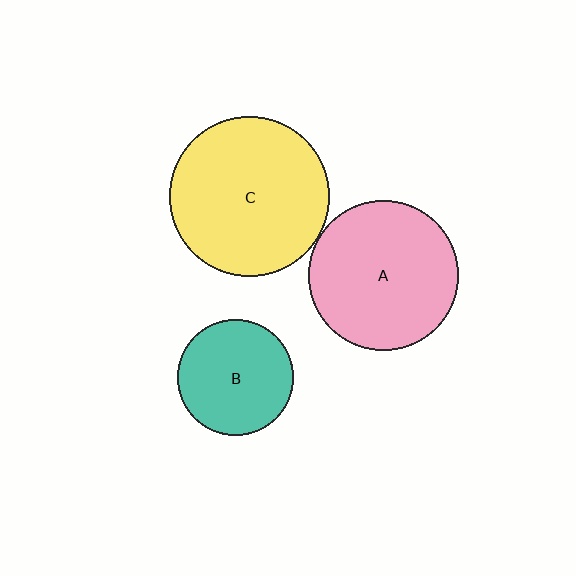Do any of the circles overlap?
No, none of the circles overlap.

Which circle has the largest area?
Circle C (yellow).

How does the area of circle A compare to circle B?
Approximately 1.7 times.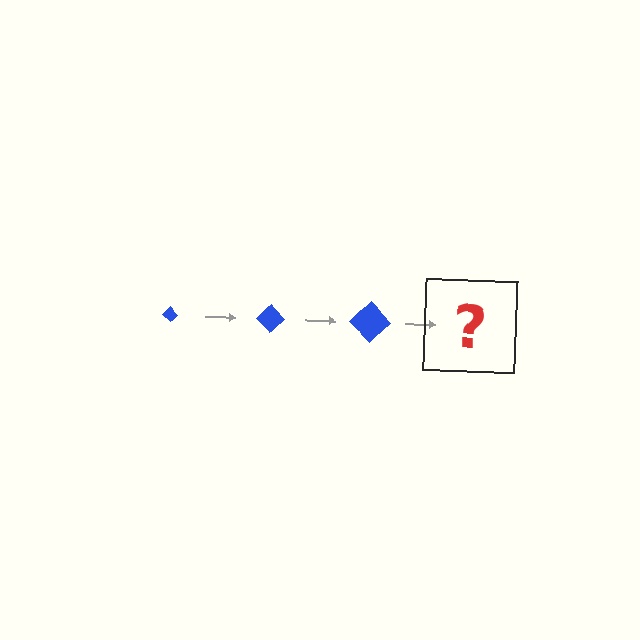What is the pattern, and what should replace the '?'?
The pattern is that the diamond gets progressively larger each step. The '?' should be a blue diamond, larger than the previous one.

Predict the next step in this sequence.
The next step is a blue diamond, larger than the previous one.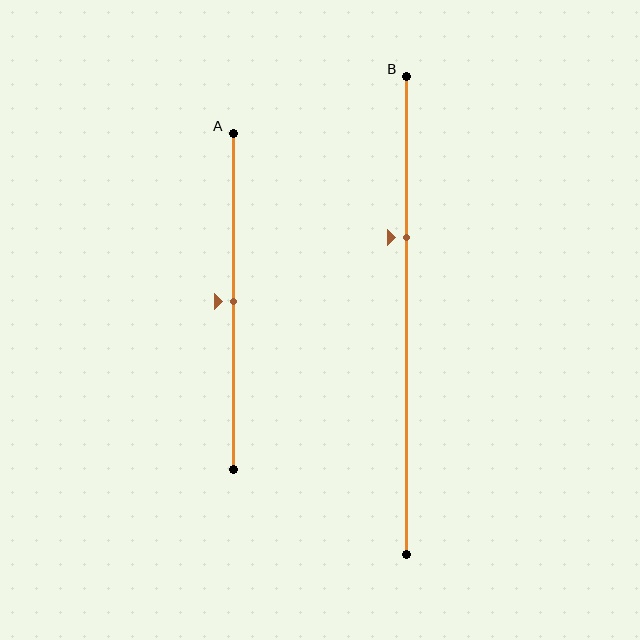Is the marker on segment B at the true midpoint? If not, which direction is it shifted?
No, the marker on segment B is shifted upward by about 16% of the segment length.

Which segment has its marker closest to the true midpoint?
Segment A has its marker closest to the true midpoint.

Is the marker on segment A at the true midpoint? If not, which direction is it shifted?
Yes, the marker on segment A is at the true midpoint.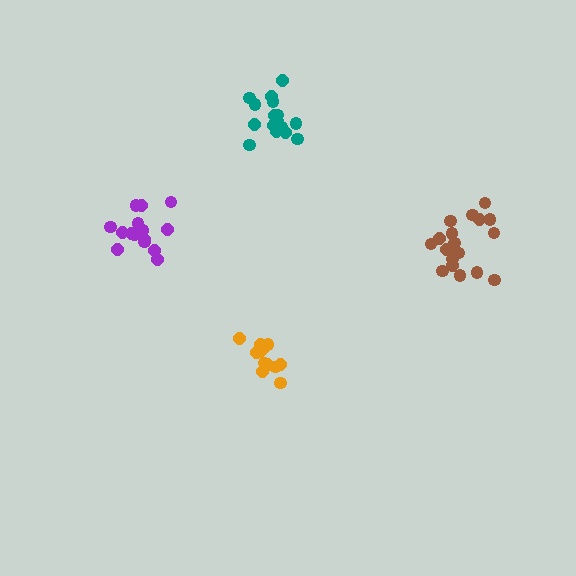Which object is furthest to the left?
The purple cluster is leftmost.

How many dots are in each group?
Group 1: 17 dots, Group 2: 19 dots, Group 3: 13 dots, Group 4: 16 dots (65 total).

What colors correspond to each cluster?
The clusters are colored: teal, brown, orange, purple.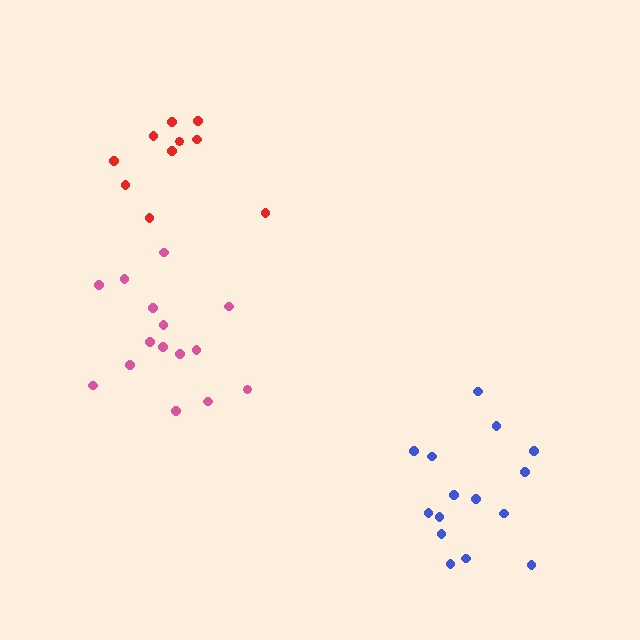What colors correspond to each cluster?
The clusters are colored: pink, blue, red.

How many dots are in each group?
Group 1: 15 dots, Group 2: 15 dots, Group 3: 10 dots (40 total).